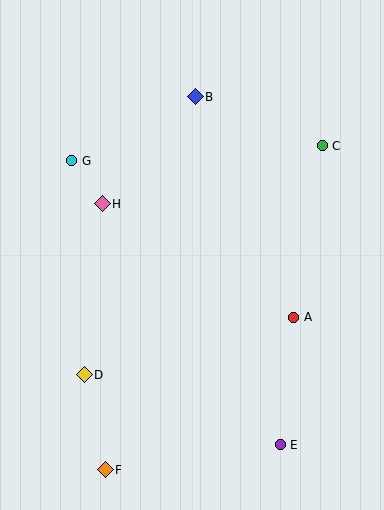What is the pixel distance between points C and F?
The distance between C and F is 390 pixels.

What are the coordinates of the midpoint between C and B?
The midpoint between C and B is at (259, 121).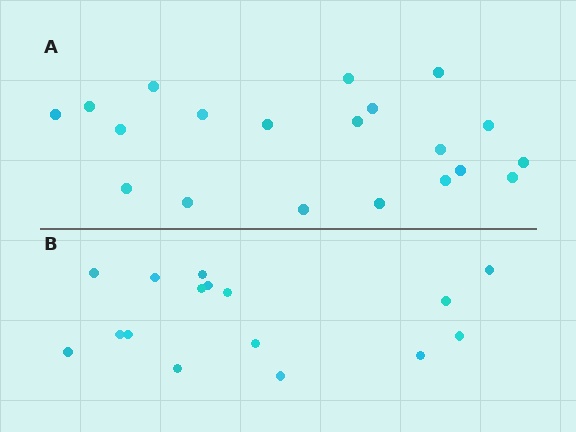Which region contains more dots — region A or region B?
Region A (the top region) has more dots.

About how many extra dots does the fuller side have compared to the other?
Region A has about 4 more dots than region B.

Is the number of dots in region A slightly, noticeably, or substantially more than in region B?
Region A has noticeably more, but not dramatically so. The ratio is roughly 1.2 to 1.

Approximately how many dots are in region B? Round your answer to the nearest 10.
About 20 dots. (The exact count is 16, which rounds to 20.)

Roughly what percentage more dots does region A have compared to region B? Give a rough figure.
About 25% more.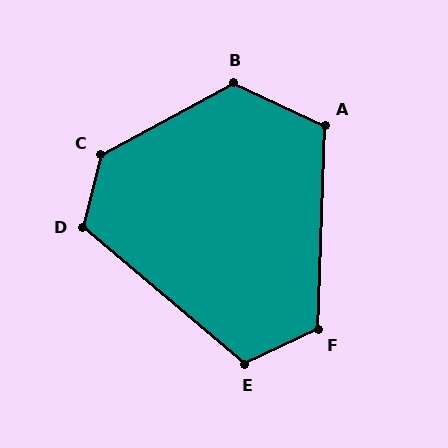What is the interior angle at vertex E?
Approximately 115 degrees (obtuse).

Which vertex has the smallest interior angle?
A, at approximately 113 degrees.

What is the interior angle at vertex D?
Approximately 116 degrees (obtuse).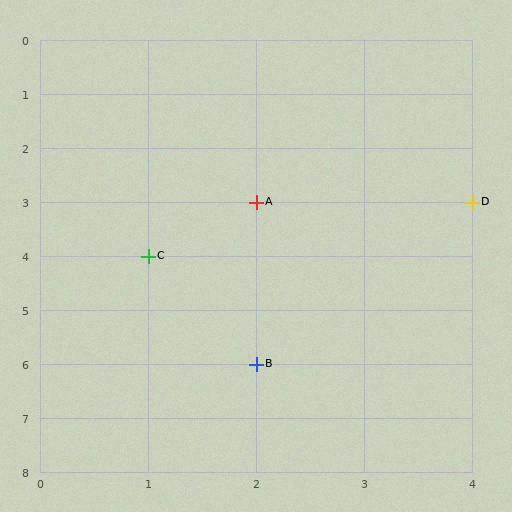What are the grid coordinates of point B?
Point B is at grid coordinates (2, 6).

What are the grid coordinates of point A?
Point A is at grid coordinates (2, 3).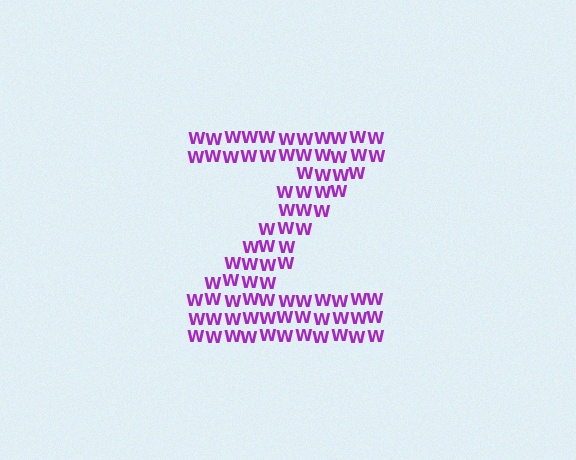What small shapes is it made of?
It is made of small letter W's.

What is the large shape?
The large shape is the letter Z.